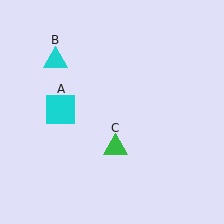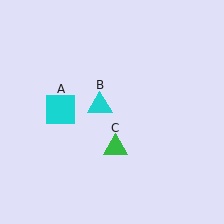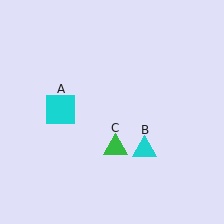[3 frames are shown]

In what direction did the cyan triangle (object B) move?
The cyan triangle (object B) moved down and to the right.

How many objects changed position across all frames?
1 object changed position: cyan triangle (object B).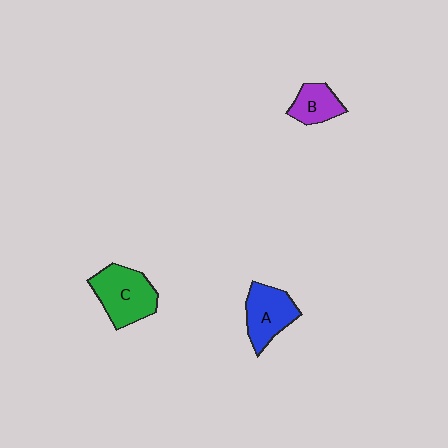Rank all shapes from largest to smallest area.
From largest to smallest: C (green), A (blue), B (purple).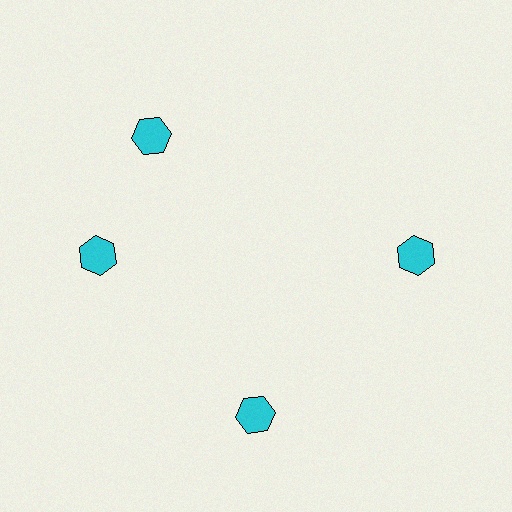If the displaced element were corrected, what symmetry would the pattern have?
It would have 4-fold rotational symmetry — the pattern would map onto itself every 90 degrees.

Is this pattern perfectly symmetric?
No. The 4 cyan hexagons are arranged in a ring, but one element near the 12 o'clock position is rotated out of alignment along the ring, breaking the 4-fold rotational symmetry.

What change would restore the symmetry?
The symmetry would be restored by rotating it back into even spacing with its neighbors so that all 4 hexagons sit at equal angles and equal distance from the center.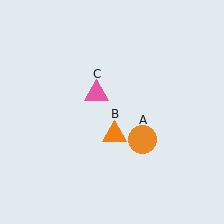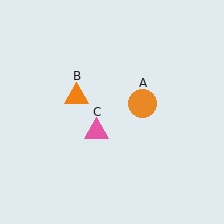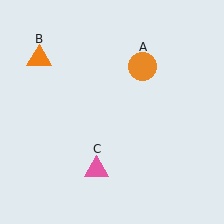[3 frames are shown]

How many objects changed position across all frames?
3 objects changed position: orange circle (object A), orange triangle (object B), pink triangle (object C).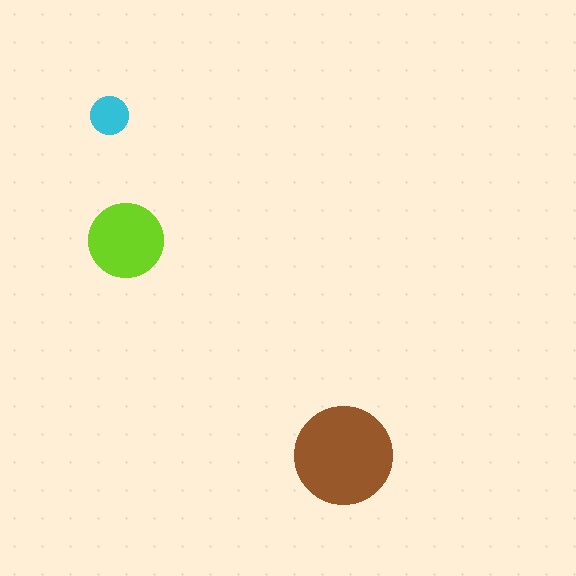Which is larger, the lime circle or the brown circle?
The brown one.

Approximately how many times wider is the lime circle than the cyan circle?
About 2 times wider.